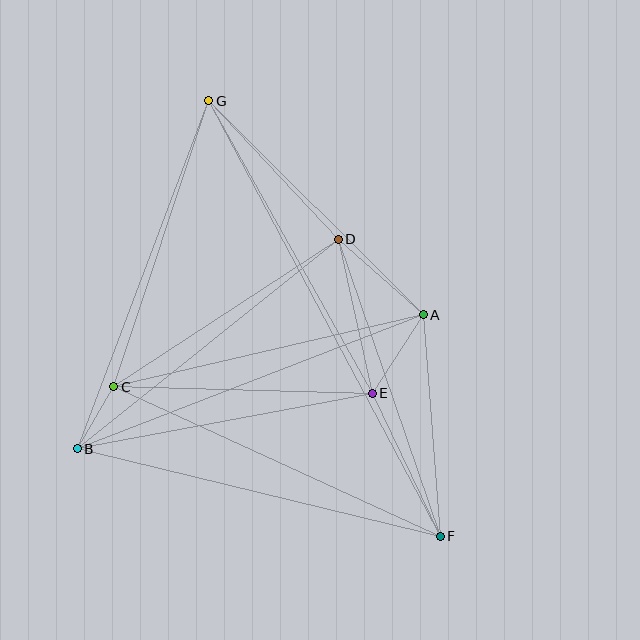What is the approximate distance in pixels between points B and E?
The distance between B and E is approximately 300 pixels.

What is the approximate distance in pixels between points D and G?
The distance between D and G is approximately 190 pixels.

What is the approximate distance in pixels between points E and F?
The distance between E and F is approximately 158 pixels.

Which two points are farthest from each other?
Points F and G are farthest from each other.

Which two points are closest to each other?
Points B and C are closest to each other.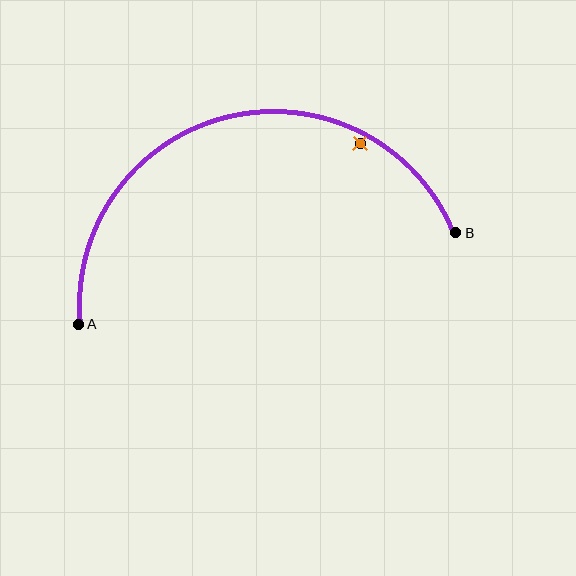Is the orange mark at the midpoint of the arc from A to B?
No — the orange mark does not lie on the arc at all. It sits slightly inside the curve.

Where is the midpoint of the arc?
The arc midpoint is the point on the curve farthest from the straight line joining A and B. It sits above that line.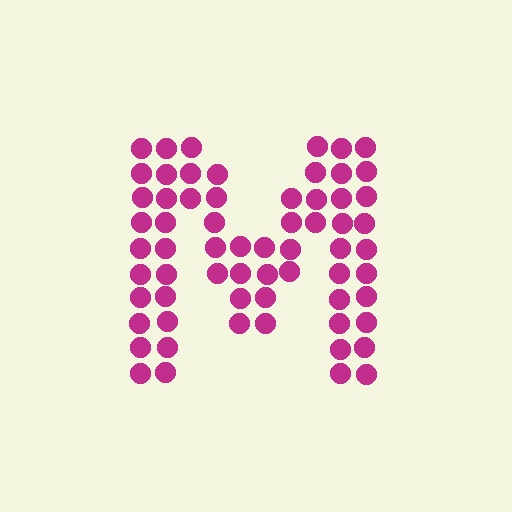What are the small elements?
The small elements are circles.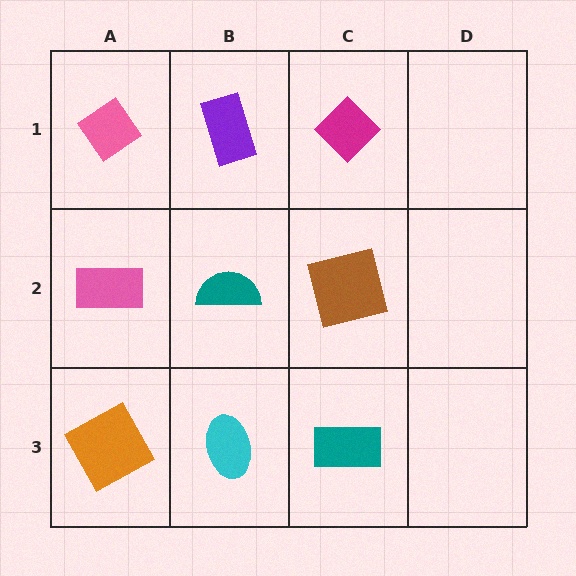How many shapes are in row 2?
3 shapes.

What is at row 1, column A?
A pink diamond.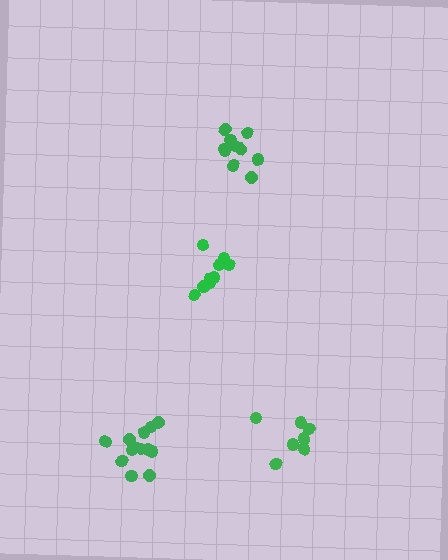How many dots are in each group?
Group 1: 7 dots, Group 2: 13 dots, Group 3: 10 dots, Group 4: 9 dots (39 total).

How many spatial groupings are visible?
There are 4 spatial groupings.